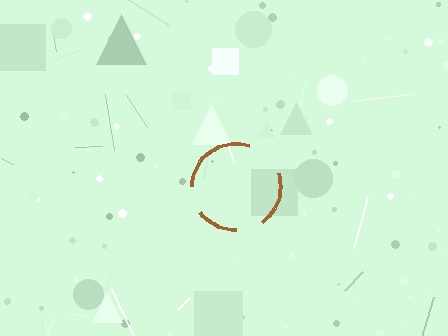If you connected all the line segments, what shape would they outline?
They would outline a circle.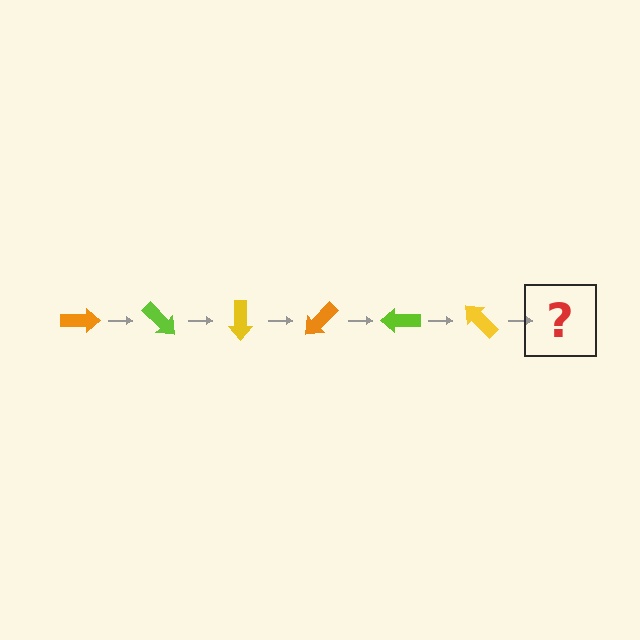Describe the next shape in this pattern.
It should be an orange arrow, rotated 270 degrees from the start.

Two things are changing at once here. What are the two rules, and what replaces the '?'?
The two rules are that it rotates 45 degrees each step and the color cycles through orange, lime, and yellow. The '?' should be an orange arrow, rotated 270 degrees from the start.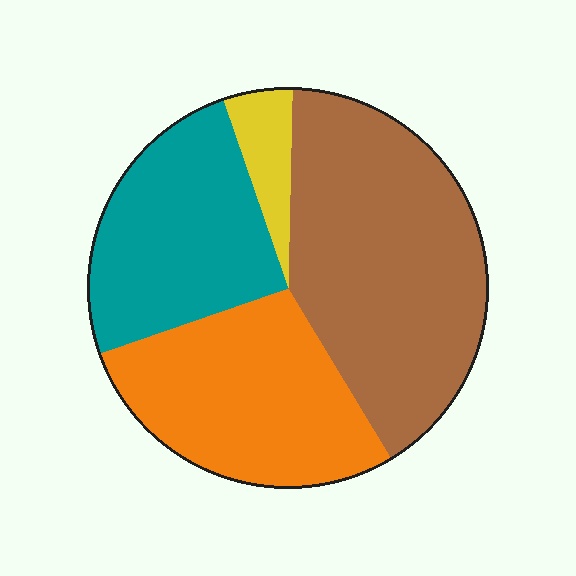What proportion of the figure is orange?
Orange covers about 30% of the figure.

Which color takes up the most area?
Brown, at roughly 40%.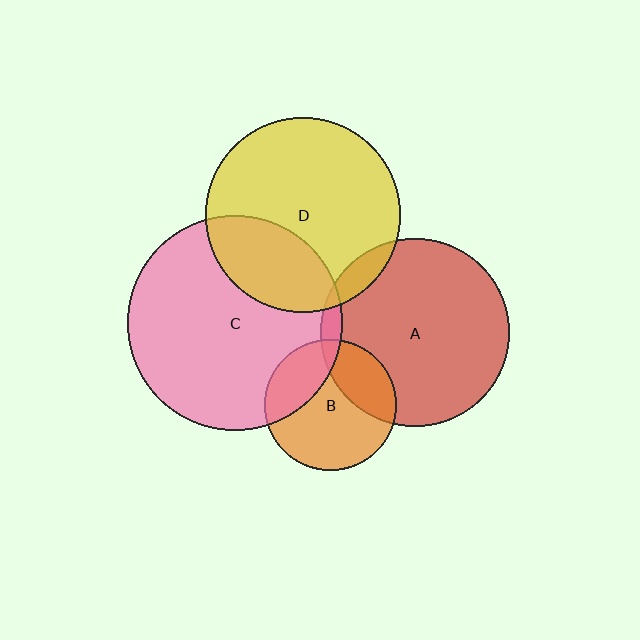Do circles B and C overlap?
Yes.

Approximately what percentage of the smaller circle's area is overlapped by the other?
Approximately 25%.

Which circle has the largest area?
Circle C (pink).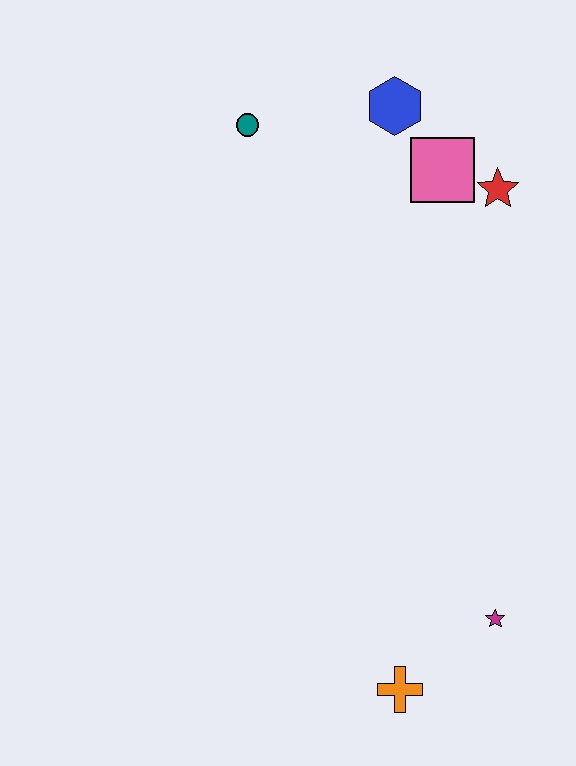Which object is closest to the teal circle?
The blue hexagon is closest to the teal circle.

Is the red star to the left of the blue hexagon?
No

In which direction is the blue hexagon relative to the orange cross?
The blue hexagon is above the orange cross.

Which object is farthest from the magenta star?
The teal circle is farthest from the magenta star.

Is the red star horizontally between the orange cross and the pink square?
No